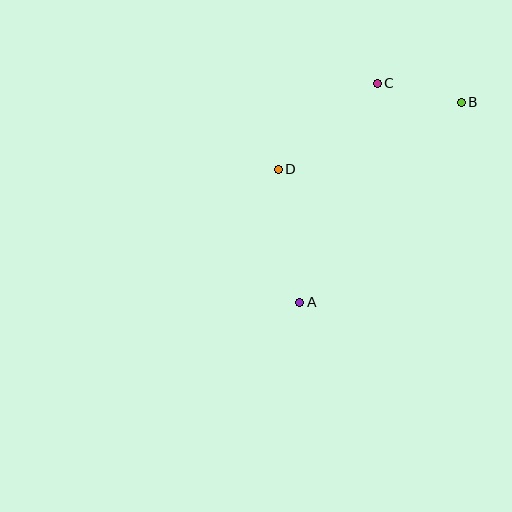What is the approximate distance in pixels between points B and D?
The distance between B and D is approximately 195 pixels.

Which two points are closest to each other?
Points B and C are closest to each other.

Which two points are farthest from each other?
Points A and B are farthest from each other.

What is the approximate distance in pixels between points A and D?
The distance between A and D is approximately 135 pixels.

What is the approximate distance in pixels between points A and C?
The distance between A and C is approximately 232 pixels.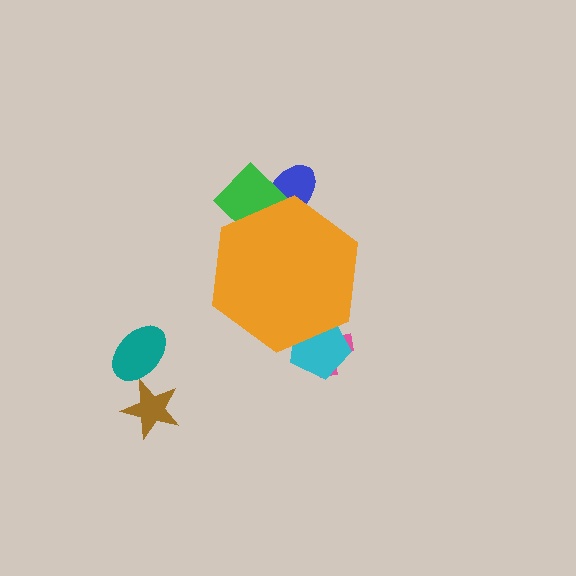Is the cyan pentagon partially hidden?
Yes, the cyan pentagon is partially hidden behind the orange hexagon.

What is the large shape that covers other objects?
An orange hexagon.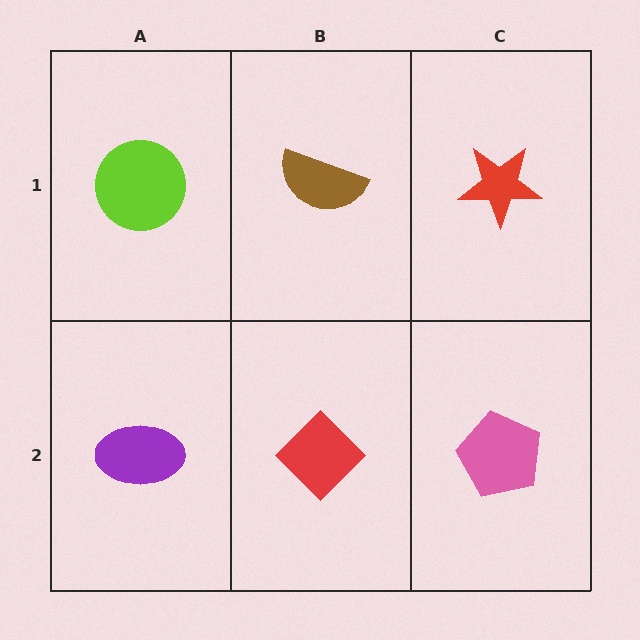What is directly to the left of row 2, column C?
A red diamond.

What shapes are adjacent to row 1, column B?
A red diamond (row 2, column B), a lime circle (row 1, column A), a red star (row 1, column C).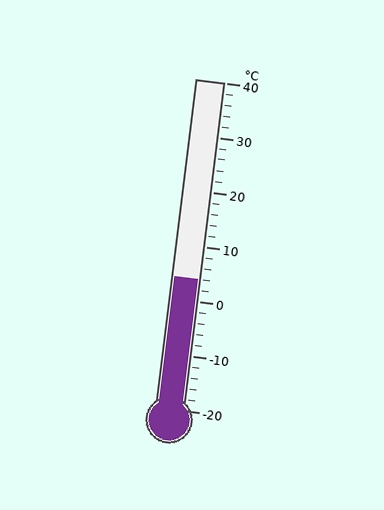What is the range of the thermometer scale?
The thermometer scale ranges from -20°C to 40°C.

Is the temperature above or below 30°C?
The temperature is below 30°C.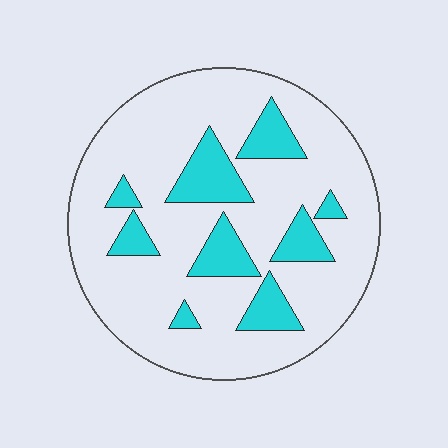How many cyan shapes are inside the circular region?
9.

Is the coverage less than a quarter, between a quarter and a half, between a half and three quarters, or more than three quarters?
Less than a quarter.